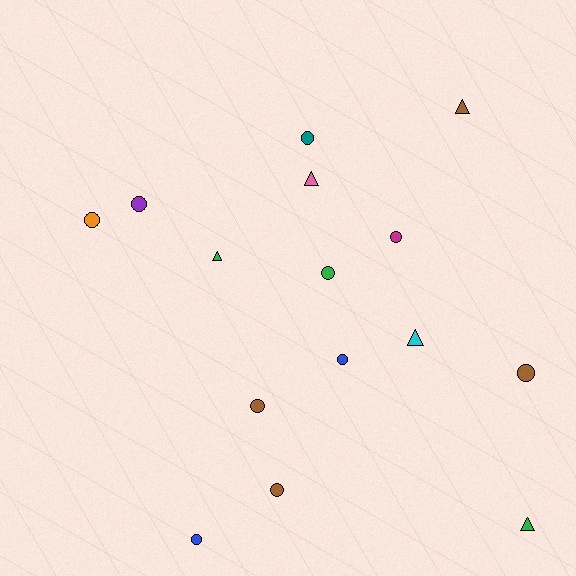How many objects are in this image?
There are 15 objects.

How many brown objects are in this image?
There are 4 brown objects.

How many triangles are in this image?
There are 5 triangles.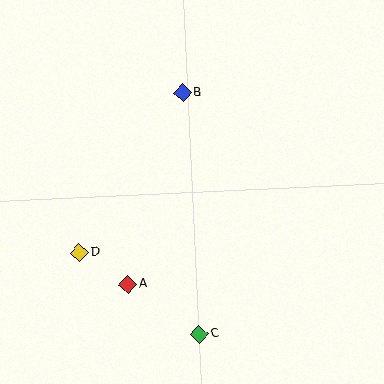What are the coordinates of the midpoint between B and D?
The midpoint between B and D is at (131, 173).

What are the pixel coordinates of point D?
Point D is at (79, 253).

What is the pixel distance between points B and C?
The distance between B and C is 242 pixels.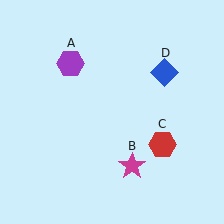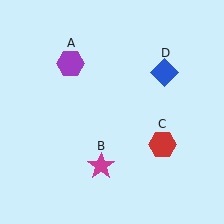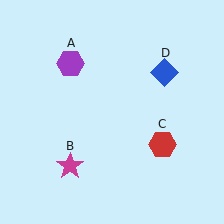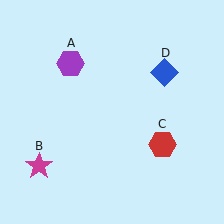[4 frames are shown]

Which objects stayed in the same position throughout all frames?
Purple hexagon (object A) and red hexagon (object C) and blue diamond (object D) remained stationary.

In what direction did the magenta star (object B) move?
The magenta star (object B) moved left.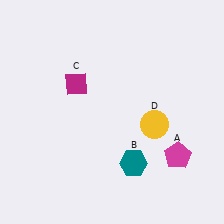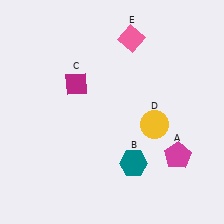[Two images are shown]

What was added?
A pink diamond (E) was added in Image 2.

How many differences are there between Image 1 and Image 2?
There is 1 difference between the two images.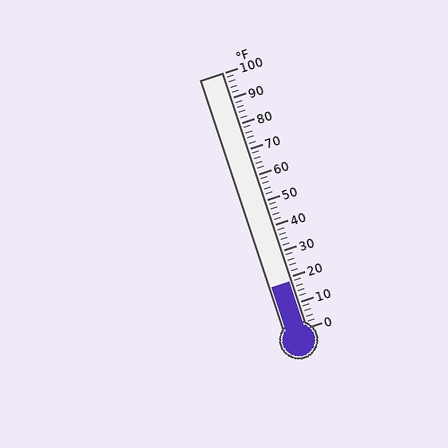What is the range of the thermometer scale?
The thermometer scale ranges from 0°F to 100°F.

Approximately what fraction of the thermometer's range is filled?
The thermometer is filled to approximately 20% of its range.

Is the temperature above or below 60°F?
The temperature is below 60°F.